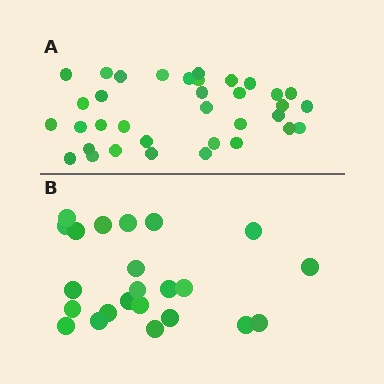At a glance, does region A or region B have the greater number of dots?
Region A (the top region) has more dots.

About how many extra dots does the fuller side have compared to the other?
Region A has roughly 12 or so more dots than region B.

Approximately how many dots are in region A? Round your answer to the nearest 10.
About 40 dots. (The exact count is 35, which rounds to 40.)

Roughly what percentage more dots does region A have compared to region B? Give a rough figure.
About 50% more.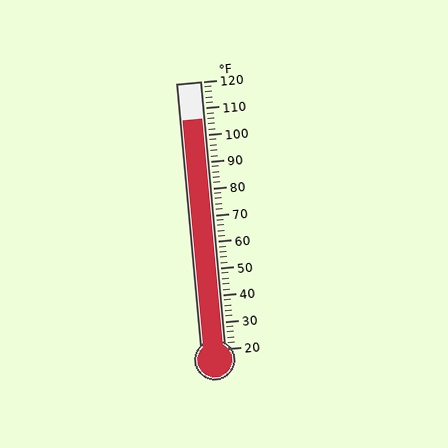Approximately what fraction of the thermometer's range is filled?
The thermometer is filled to approximately 85% of its range.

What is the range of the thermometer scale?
The thermometer scale ranges from 20°F to 120°F.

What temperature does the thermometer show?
The thermometer shows approximately 106°F.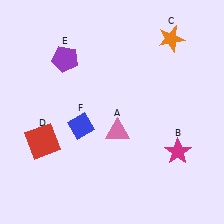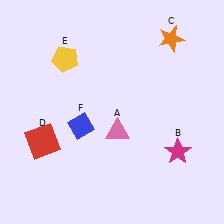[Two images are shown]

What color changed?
The pentagon (E) changed from purple in Image 1 to yellow in Image 2.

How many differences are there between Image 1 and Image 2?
There is 1 difference between the two images.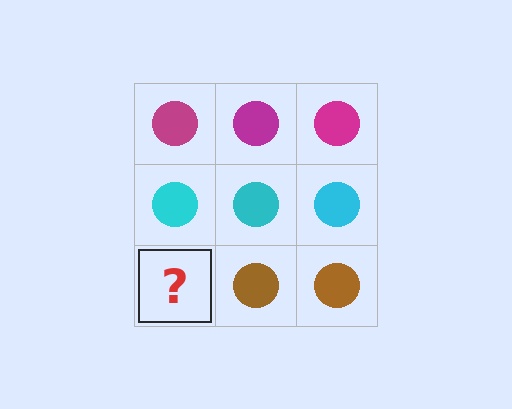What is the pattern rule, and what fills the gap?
The rule is that each row has a consistent color. The gap should be filled with a brown circle.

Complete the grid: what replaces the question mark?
The question mark should be replaced with a brown circle.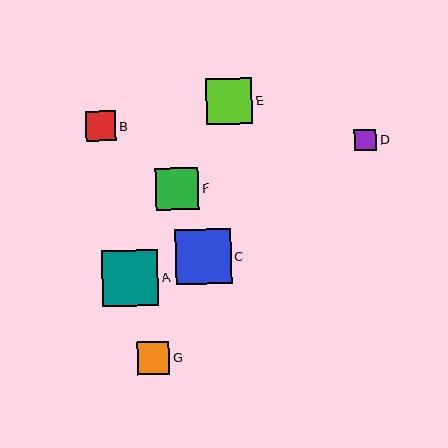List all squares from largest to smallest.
From largest to smallest: A, C, E, F, G, B, D.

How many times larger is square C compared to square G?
Square C is approximately 1.7 times the size of square G.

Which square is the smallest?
Square D is the smallest with a size of approximately 22 pixels.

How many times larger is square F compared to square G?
Square F is approximately 1.3 times the size of square G.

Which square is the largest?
Square A is the largest with a size of approximately 56 pixels.